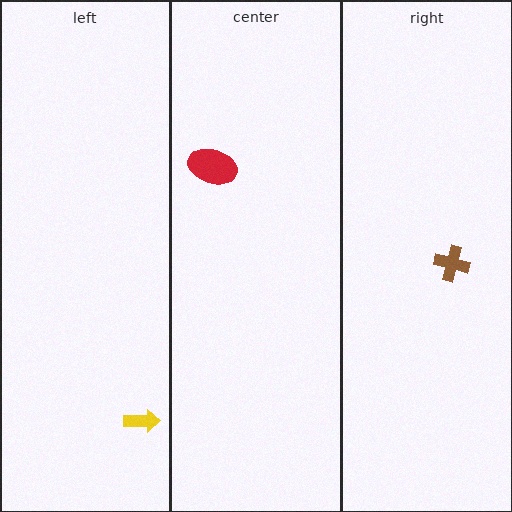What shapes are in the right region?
The brown cross.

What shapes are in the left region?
The yellow arrow.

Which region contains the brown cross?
The right region.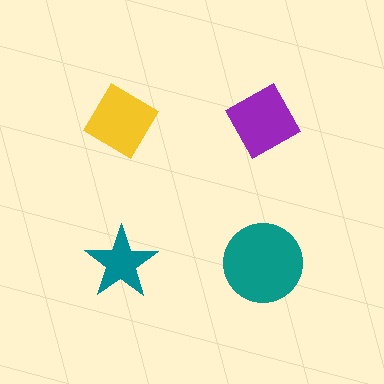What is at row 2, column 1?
A teal star.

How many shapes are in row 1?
2 shapes.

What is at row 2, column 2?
A teal circle.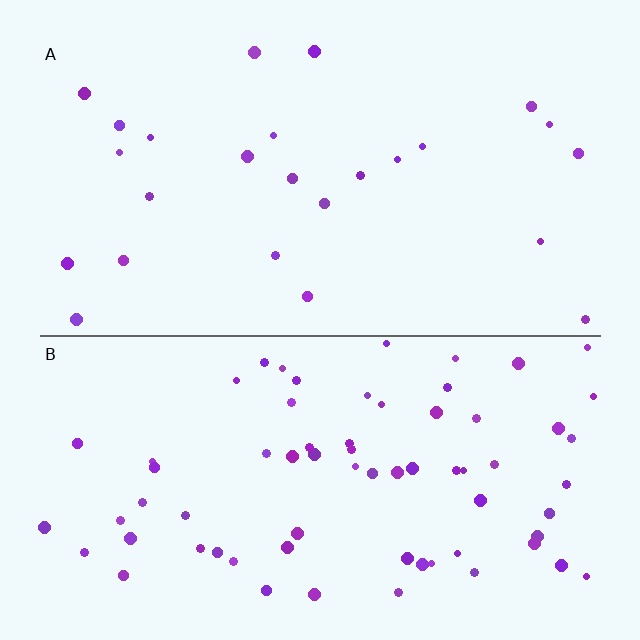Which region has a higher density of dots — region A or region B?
B (the bottom).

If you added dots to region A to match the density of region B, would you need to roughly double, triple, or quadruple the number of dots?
Approximately triple.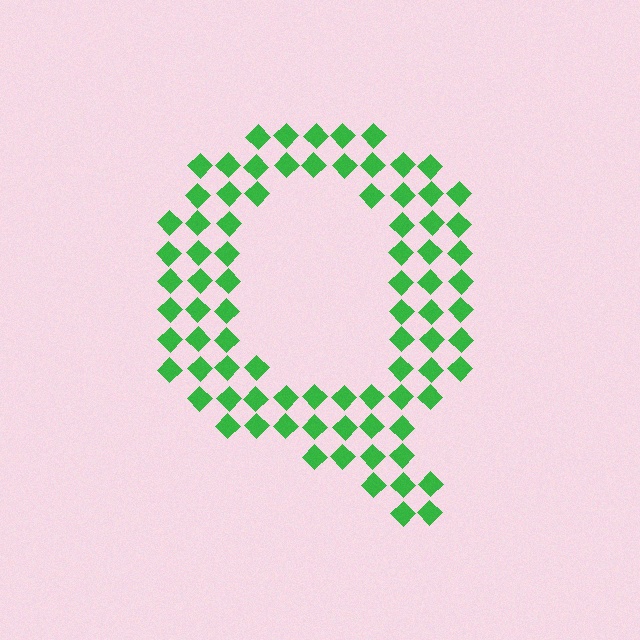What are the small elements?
The small elements are diamonds.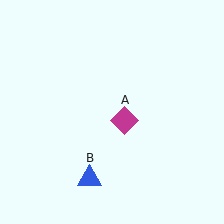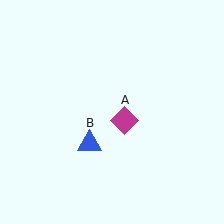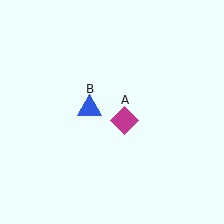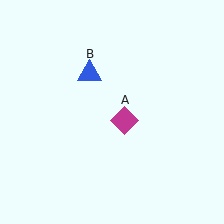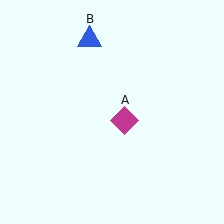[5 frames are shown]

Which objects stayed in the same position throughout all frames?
Magenta diamond (object A) remained stationary.